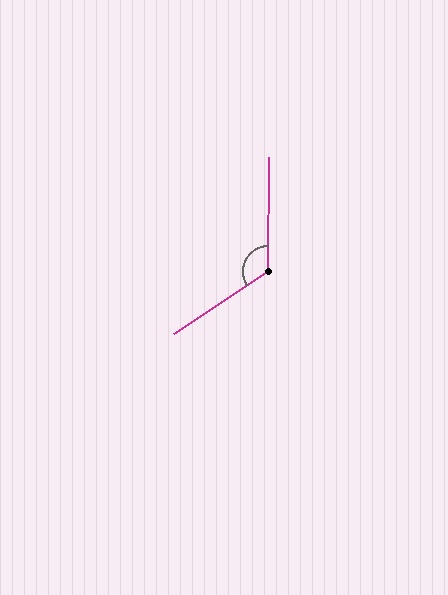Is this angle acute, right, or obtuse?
It is obtuse.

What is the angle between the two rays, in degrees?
Approximately 124 degrees.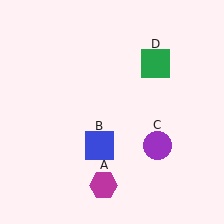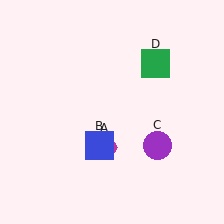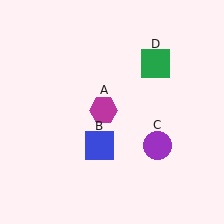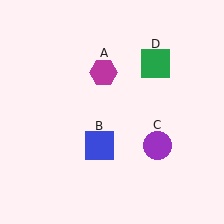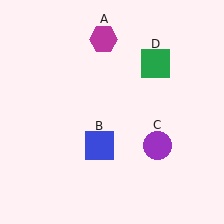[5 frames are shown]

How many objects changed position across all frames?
1 object changed position: magenta hexagon (object A).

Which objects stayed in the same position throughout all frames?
Blue square (object B) and purple circle (object C) and green square (object D) remained stationary.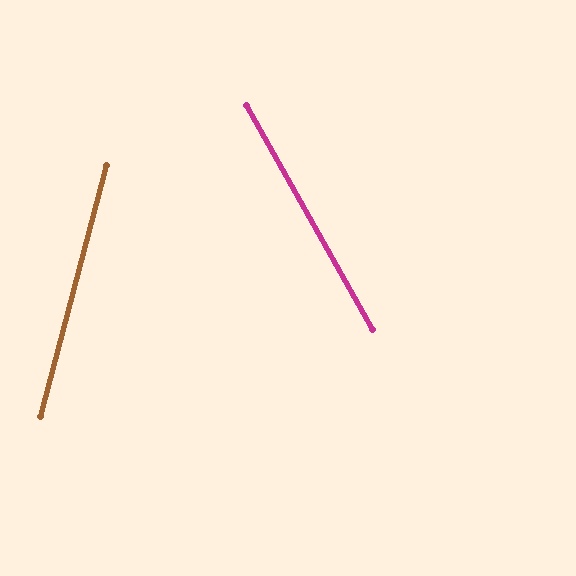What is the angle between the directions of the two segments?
Approximately 44 degrees.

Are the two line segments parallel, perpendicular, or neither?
Neither parallel nor perpendicular — they differ by about 44°.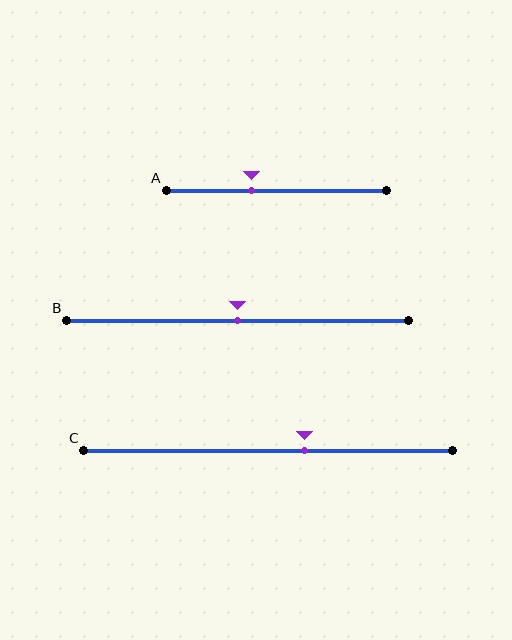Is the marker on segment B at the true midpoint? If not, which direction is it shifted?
Yes, the marker on segment B is at the true midpoint.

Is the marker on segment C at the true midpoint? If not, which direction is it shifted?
No, the marker on segment C is shifted to the right by about 10% of the segment length.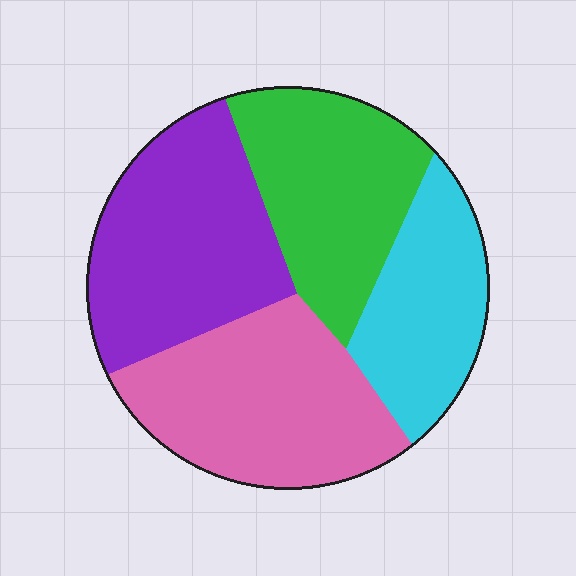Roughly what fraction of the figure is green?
Green covers roughly 25% of the figure.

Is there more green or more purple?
Purple.